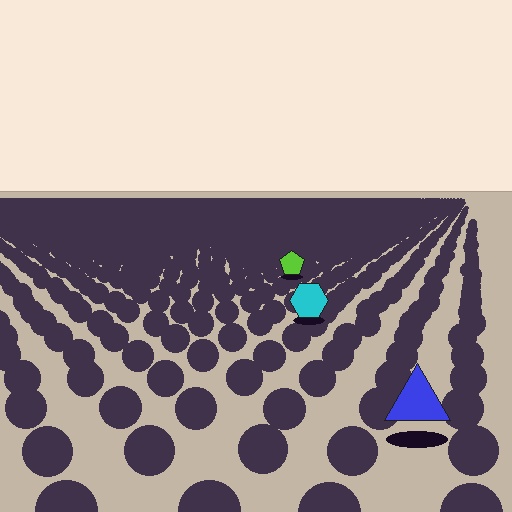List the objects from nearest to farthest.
From nearest to farthest: the blue triangle, the cyan hexagon, the lime pentagon.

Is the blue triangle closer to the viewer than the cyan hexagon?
Yes. The blue triangle is closer — you can tell from the texture gradient: the ground texture is coarser near it.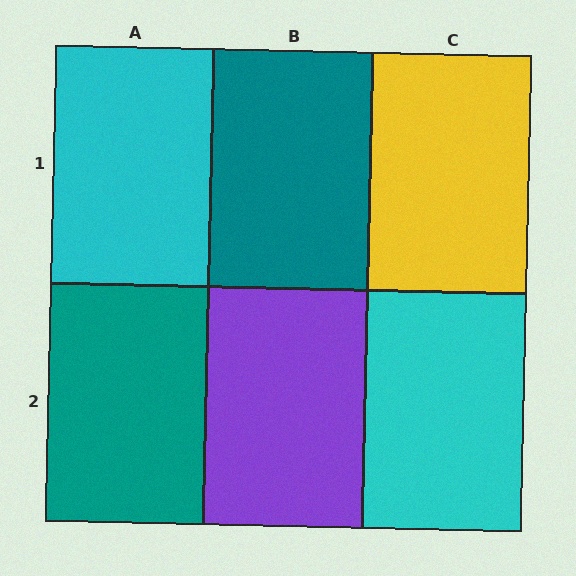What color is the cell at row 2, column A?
Teal.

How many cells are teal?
2 cells are teal.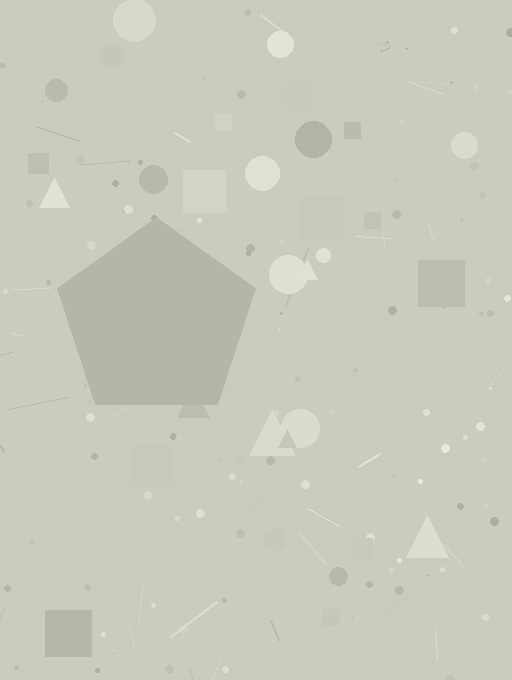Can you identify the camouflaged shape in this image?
The camouflaged shape is a pentagon.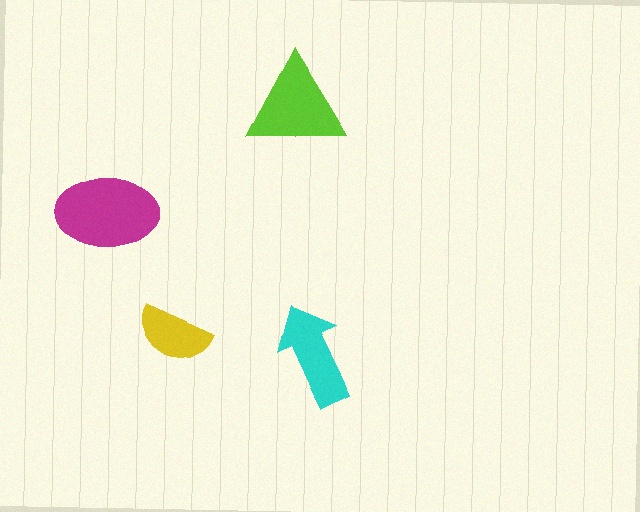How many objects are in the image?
There are 4 objects in the image.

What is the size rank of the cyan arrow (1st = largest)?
3rd.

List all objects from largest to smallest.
The magenta ellipse, the lime triangle, the cyan arrow, the yellow semicircle.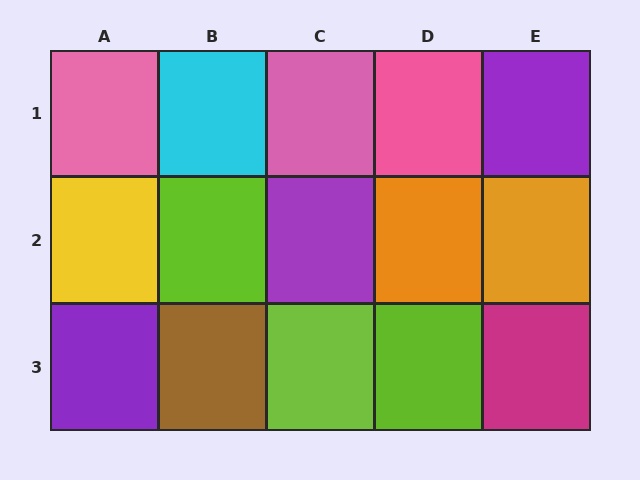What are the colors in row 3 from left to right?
Purple, brown, lime, lime, magenta.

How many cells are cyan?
1 cell is cyan.